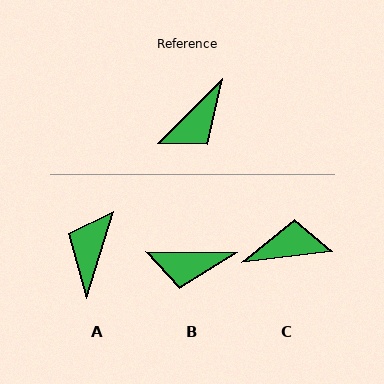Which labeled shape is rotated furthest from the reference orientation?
A, about 152 degrees away.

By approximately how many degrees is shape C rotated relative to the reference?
Approximately 141 degrees counter-clockwise.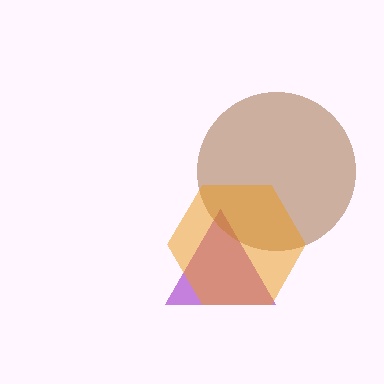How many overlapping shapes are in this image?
There are 3 overlapping shapes in the image.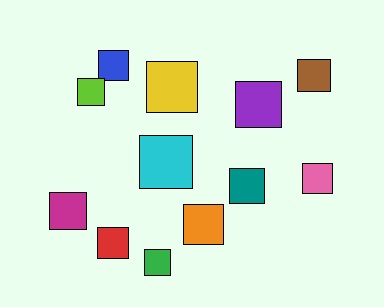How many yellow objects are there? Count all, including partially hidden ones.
There is 1 yellow object.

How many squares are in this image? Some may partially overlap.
There are 12 squares.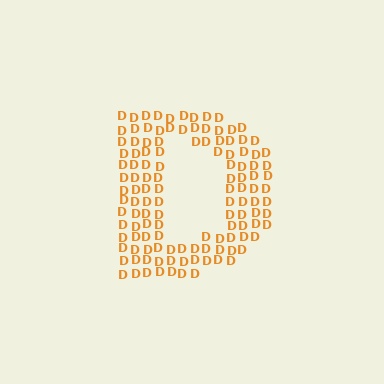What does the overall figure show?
The overall figure shows the letter D.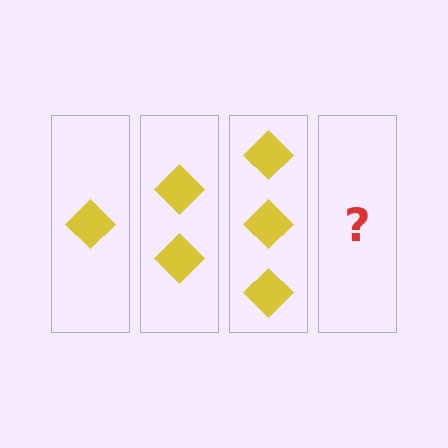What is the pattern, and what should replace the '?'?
The pattern is that each step adds one more diamond. The '?' should be 4 diamonds.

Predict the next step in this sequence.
The next step is 4 diamonds.